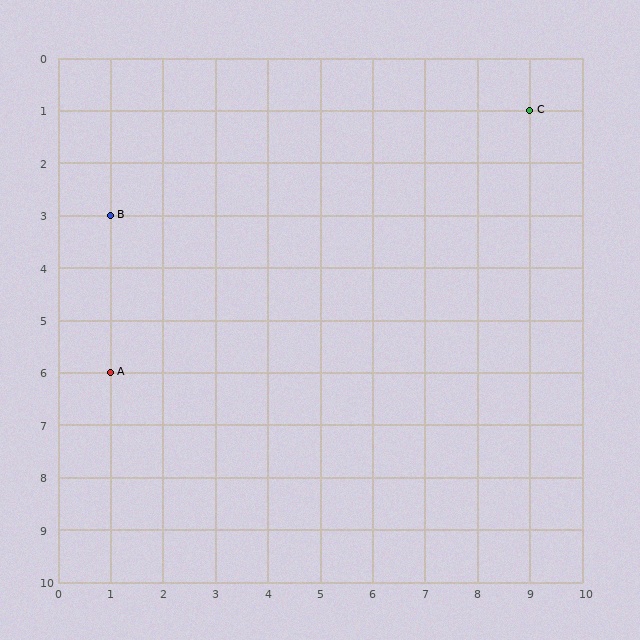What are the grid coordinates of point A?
Point A is at grid coordinates (1, 6).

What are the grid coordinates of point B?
Point B is at grid coordinates (1, 3).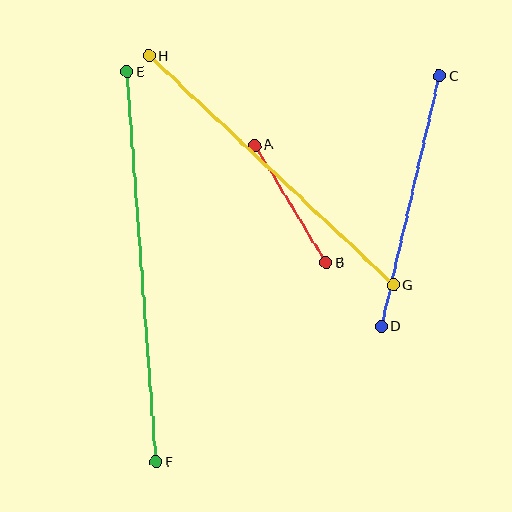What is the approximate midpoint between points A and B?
The midpoint is at approximately (290, 204) pixels.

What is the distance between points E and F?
The distance is approximately 391 pixels.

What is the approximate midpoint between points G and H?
The midpoint is at approximately (271, 171) pixels.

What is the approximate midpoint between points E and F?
The midpoint is at approximately (142, 267) pixels.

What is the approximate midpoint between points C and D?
The midpoint is at approximately (410, 201) pixels.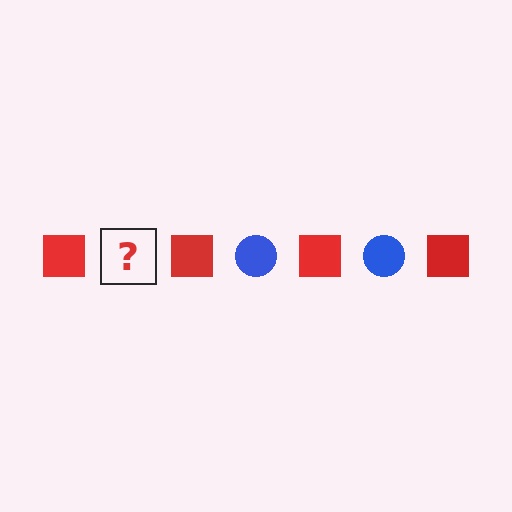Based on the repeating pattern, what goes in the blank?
The blank should be a blue circle.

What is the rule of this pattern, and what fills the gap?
The rule is that the pattern alternates between red square and blue circle. The gap should be filled with a blue circle.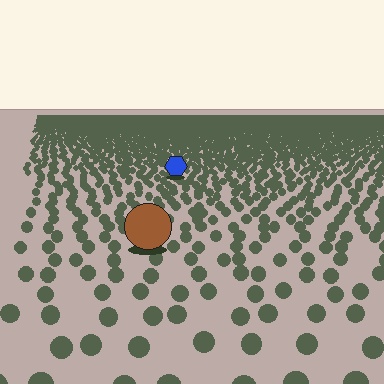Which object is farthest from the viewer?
The blue hexagon is farthest from the viewer. It appears smaller and the ground texture around it is denser.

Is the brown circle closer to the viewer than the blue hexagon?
Yes. The brown circle is closer — you can tell from the texture gradient: the ground texture is coarser near it.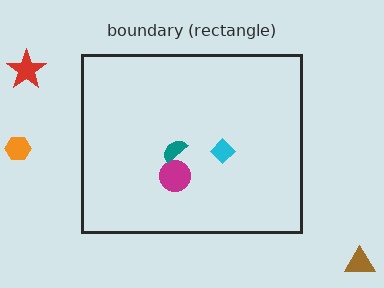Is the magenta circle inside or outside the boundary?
Inside.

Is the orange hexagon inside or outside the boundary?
Outside.